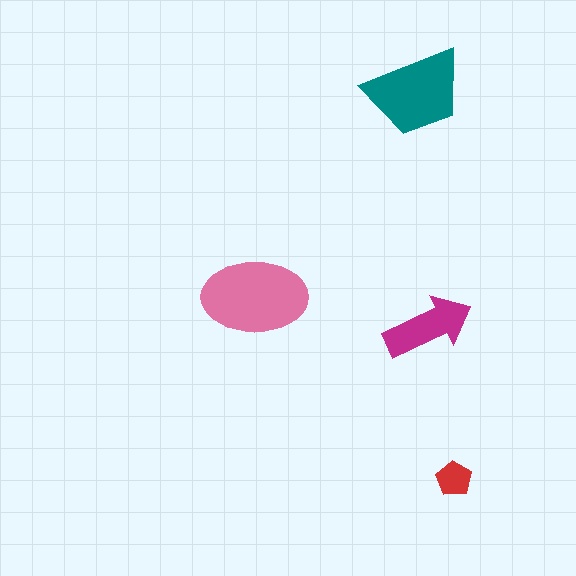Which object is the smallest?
The red pentagon.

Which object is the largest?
The pink ellipse.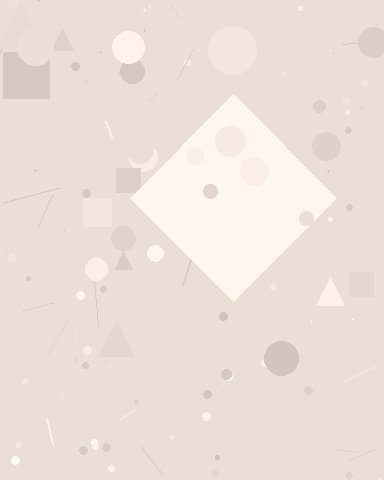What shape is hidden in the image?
A diamond is hidden in the image.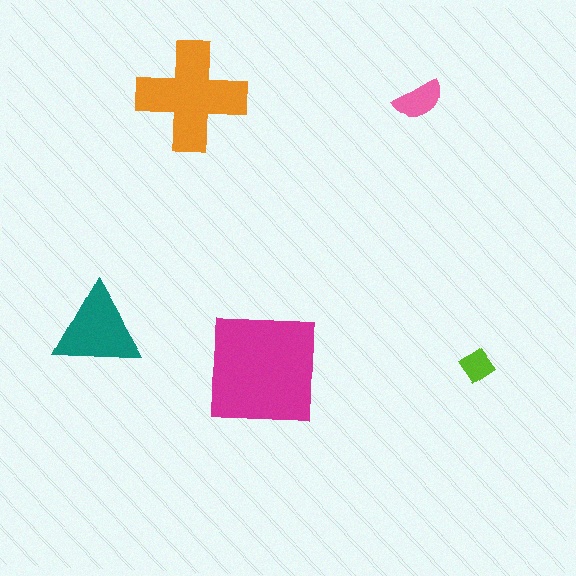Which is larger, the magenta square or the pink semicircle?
The magenta square.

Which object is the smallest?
The lime diamond.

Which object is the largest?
The magenta square.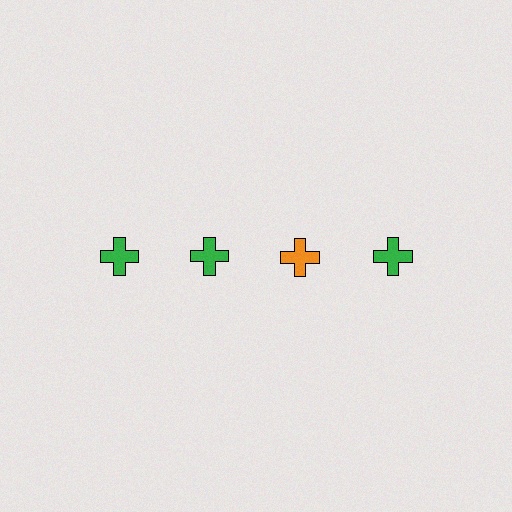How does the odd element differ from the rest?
It has a different color: orange instead of green.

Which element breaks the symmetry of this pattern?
The orange cross in the top row, center column breaks the symmetry. All other shapes are green crosses.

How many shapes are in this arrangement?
There are 4 shapes arranged in a grid pattern.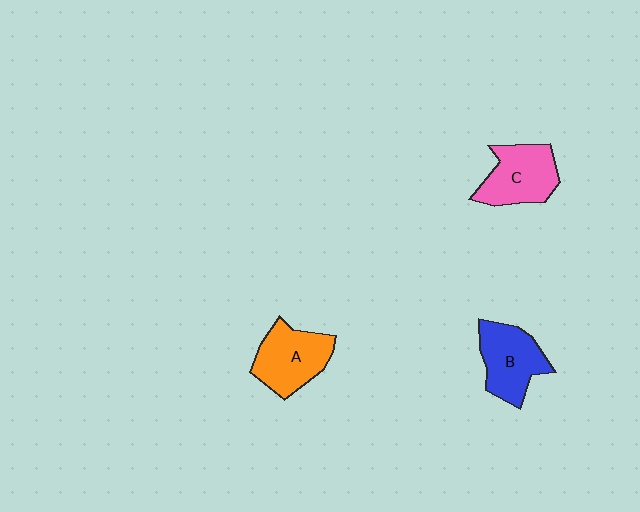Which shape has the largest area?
Shape A (orange).